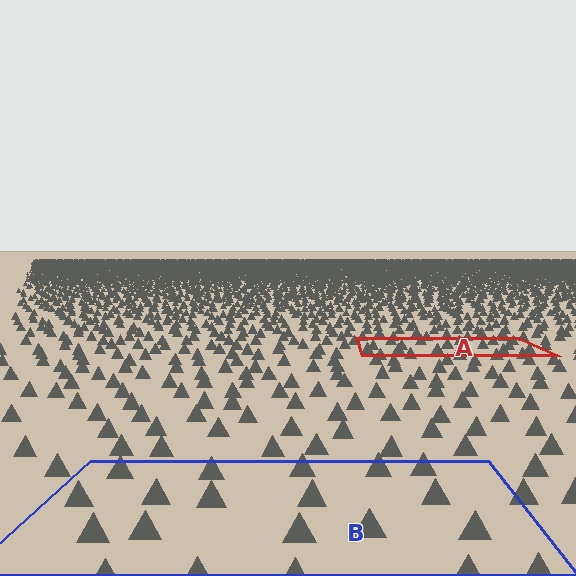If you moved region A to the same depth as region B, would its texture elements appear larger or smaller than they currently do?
They would appear larger. At a closer depth, the same texture elements are projected at a bigger on-screen size.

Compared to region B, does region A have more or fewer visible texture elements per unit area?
Region A has more texture elements per unit area — they are packed more densely because it is farther away.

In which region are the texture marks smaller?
The texture marks are smaller in region A, because it is farther away.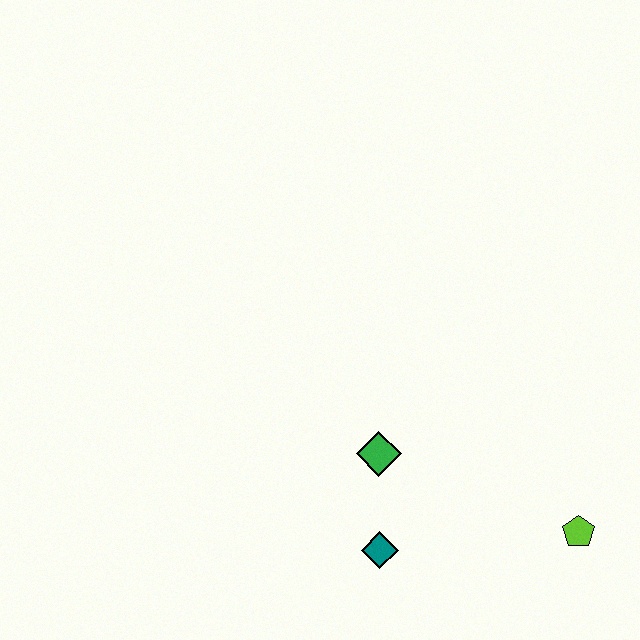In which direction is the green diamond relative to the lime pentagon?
The green diamond is to the left of the lime pentagon.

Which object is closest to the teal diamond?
The green diamond is closest to the teal diamond.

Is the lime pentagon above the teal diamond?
Yes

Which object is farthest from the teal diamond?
The lime pentagon is farthest from the teal diamond.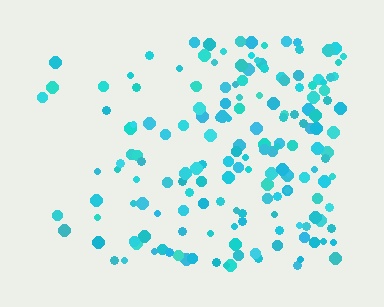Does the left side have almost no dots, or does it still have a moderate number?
Still a moderate number, just noticeably fewer than the right.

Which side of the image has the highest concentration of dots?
The right.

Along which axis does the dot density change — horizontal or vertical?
Horizontal.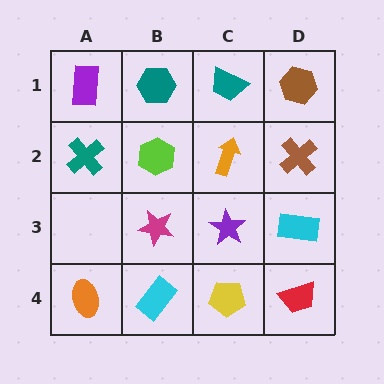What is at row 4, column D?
A red trapezoid.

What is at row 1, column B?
A teal hexagon.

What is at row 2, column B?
A lime hexagon.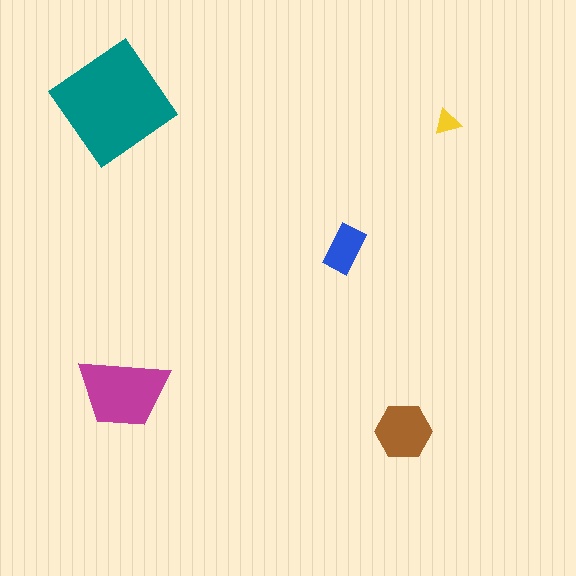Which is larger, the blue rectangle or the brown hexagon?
The brown hexagon.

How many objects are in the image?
There are 5 objects in the image.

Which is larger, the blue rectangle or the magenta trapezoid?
The magenta trapezoid.